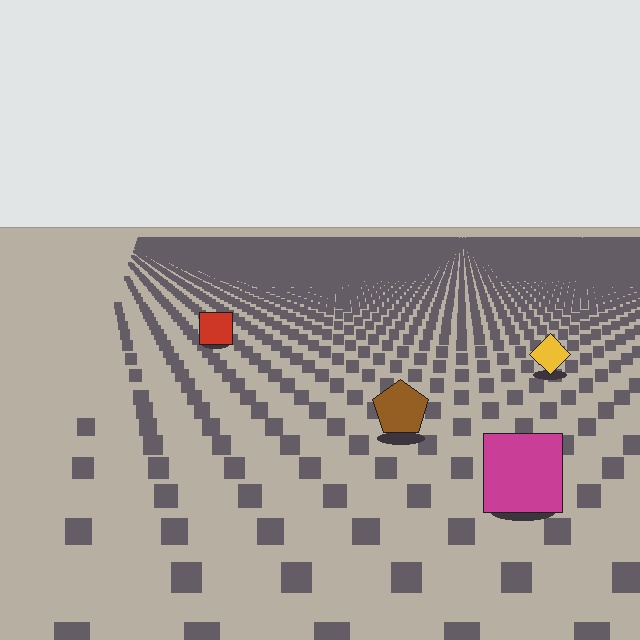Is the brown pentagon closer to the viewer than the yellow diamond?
Yes. The brown pentagon is closer — you can tell from the texture gradient: the ground texture is coarser near it.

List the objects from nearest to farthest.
From nearest to farthest: the magenta square, the brown pentagon, the yellow diamond, the red square.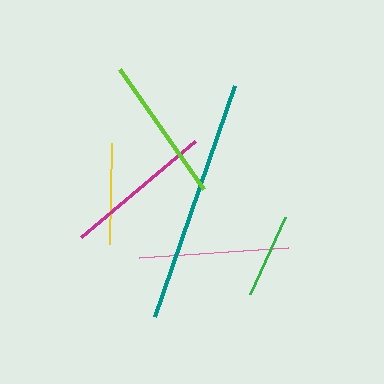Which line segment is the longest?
The teal line is the longest at approximately 244 pixels.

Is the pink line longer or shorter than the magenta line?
The magenta line is longer than the pink line.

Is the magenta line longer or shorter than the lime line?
The magenta line is longer than the lime line.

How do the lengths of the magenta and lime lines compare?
The magenta and lime lines are approximately the same length.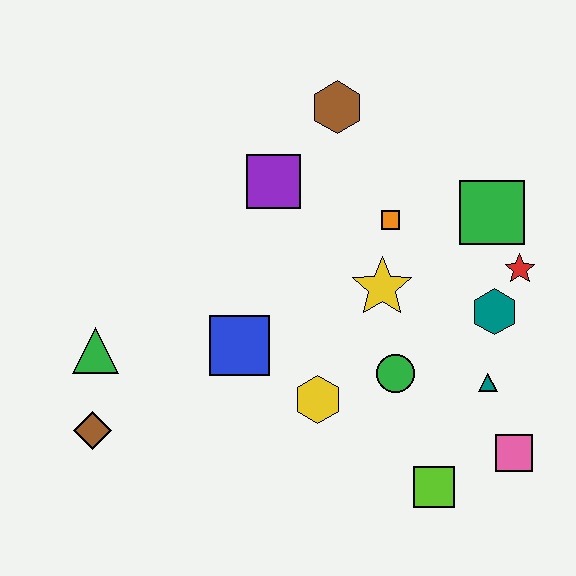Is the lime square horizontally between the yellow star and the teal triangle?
Yes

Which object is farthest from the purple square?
The pink square is farthest from the purple square.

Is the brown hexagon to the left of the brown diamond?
No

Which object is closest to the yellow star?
The orange square is closest to the yellow star.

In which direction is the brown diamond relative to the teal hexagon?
The brown diamond is to the left of the teal hexagon.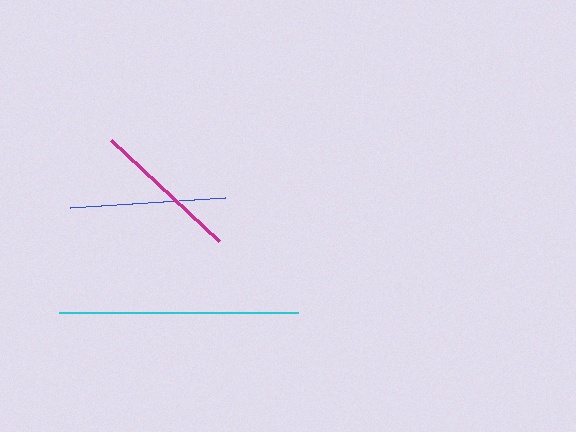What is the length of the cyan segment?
The cyan segment is approximately 239 pixels long.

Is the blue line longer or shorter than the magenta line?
The blue line is longer than the magenta line.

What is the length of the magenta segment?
The magenta segment is approximately 148 pixels long.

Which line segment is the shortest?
The magenta line is the shortest at approximately 148 pixels.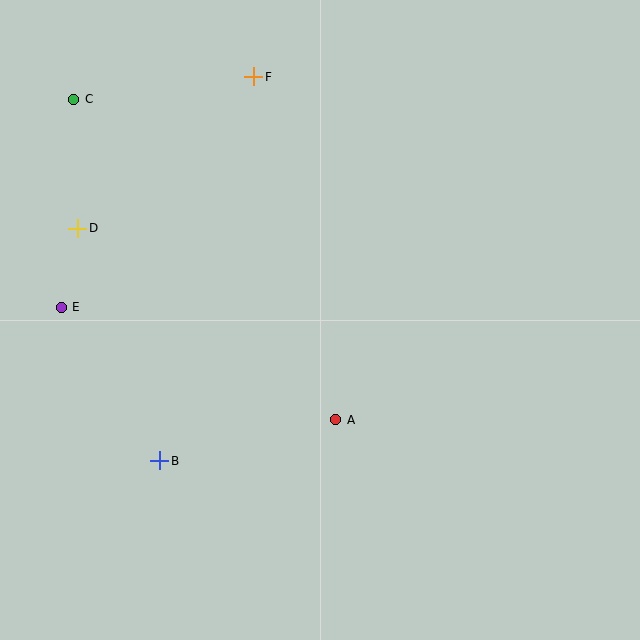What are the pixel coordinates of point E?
Point E is at (61, 307).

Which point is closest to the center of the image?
Point A at (336, 420) is closest to the center.